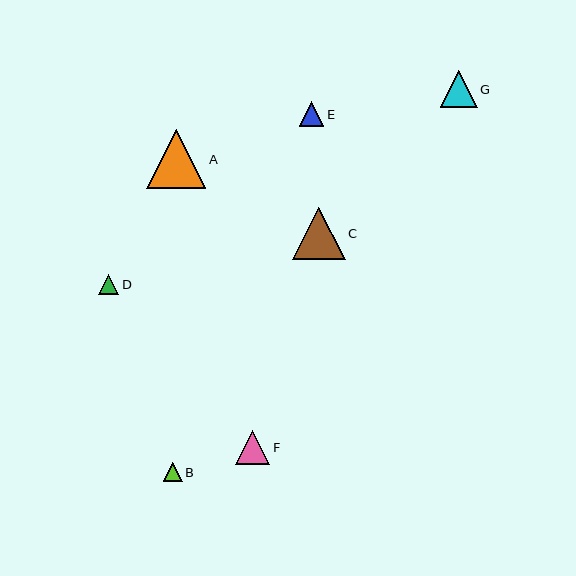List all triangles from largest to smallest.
From largest to smallest: A, C, G, F, E, D, B.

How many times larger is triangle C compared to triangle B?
Triangle C is approximately 2.9 times the size of triangle B.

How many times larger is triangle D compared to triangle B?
Triangle D is approximately 1.1 times the size of triangle B.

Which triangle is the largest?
Triangle A is the largest with a size of approximately 59 pixels.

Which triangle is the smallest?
Triangle B is the smallest with a size of approximately 19 pixels.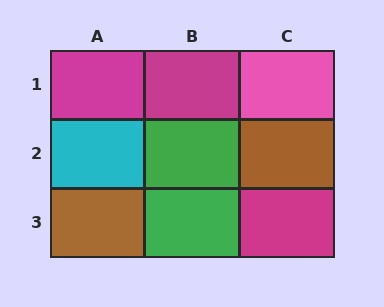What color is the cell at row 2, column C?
Brown.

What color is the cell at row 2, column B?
Green.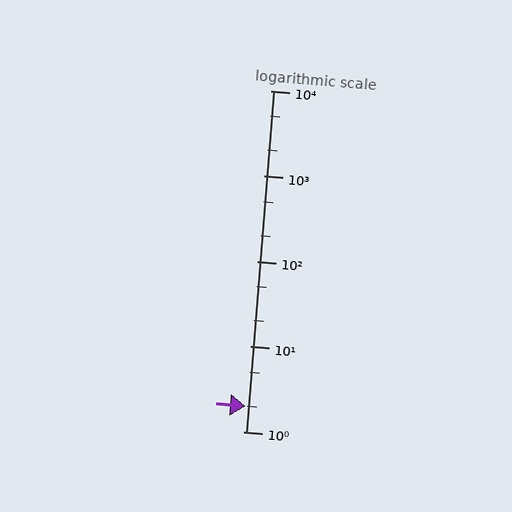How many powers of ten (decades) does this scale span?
The scale spans 4 decades, from 1 to 10000.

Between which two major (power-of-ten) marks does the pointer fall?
The pointer is between 1 and 10.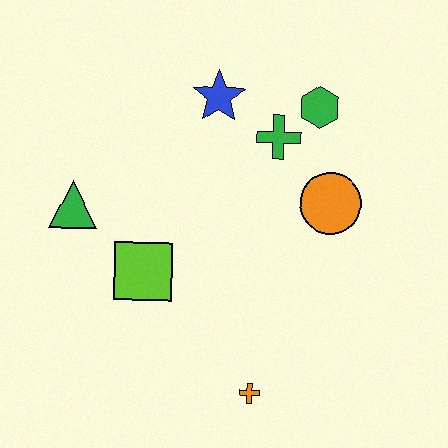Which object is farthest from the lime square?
The green hexagon is farthest from the lime square.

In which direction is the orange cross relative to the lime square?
The orange cross is below the lime square.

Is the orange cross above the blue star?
No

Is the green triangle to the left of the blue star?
Yes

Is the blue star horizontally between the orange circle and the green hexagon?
No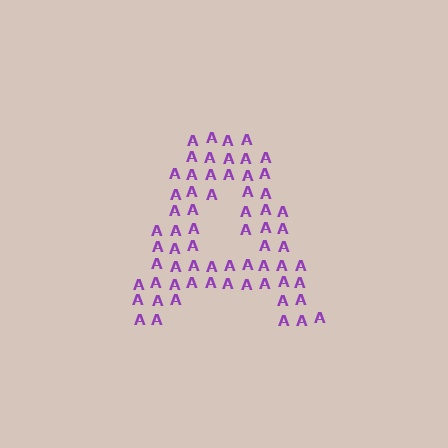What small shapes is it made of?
It is made of small letter A's.